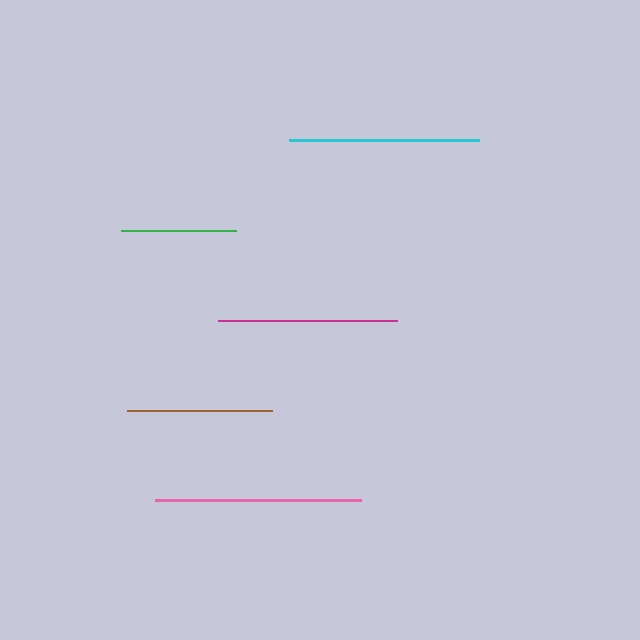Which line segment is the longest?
The pink line is the longest at approximately 206 pixels.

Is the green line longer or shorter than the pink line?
The pink line is longer than the green line.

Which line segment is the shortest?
The green line is the shortest at approximately 115 pixels.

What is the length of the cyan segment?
The cyan segment is approximately 190 pixels long.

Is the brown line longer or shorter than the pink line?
The pink line is longer than the brown line.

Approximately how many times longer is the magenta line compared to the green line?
The magenta line is approximately 1.6 times the length of the green line.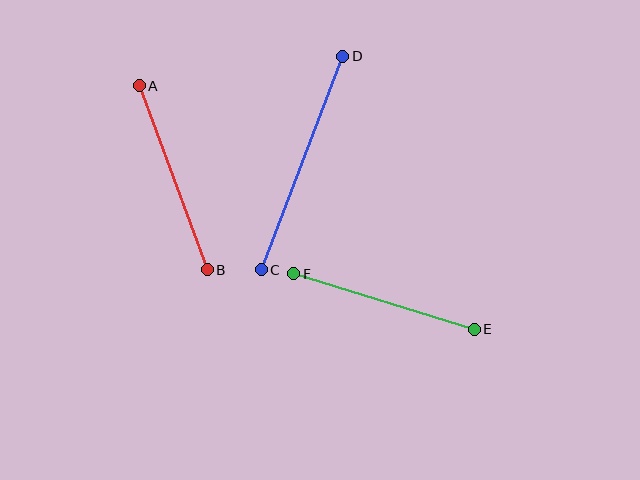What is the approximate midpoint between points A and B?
The midpoint is at approximately (173, 178) pixels.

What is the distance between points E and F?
The distance is approximately 189 pixels.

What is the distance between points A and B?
The distance is approximately 196 pixels.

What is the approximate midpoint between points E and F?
The midpoint is at approximately (384, 301) pixels.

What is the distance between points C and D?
The distance is approximately 229 pixels.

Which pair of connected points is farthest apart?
Points C and D are farthest apart.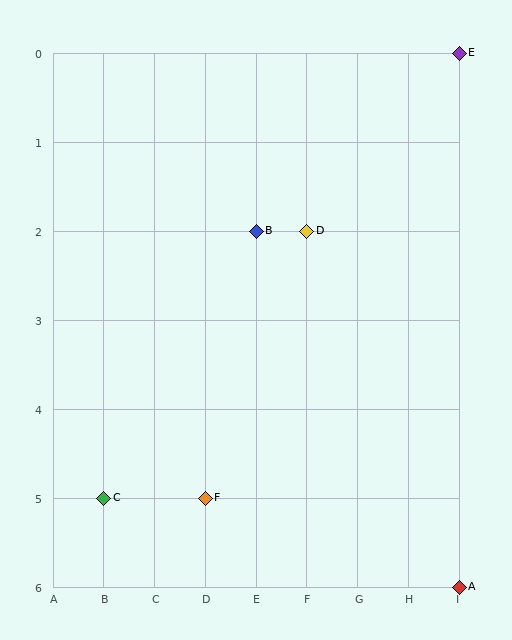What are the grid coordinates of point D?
Point D is at grid coordinates (F, 2).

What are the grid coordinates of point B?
Point B is at grid coordinates (E, 2).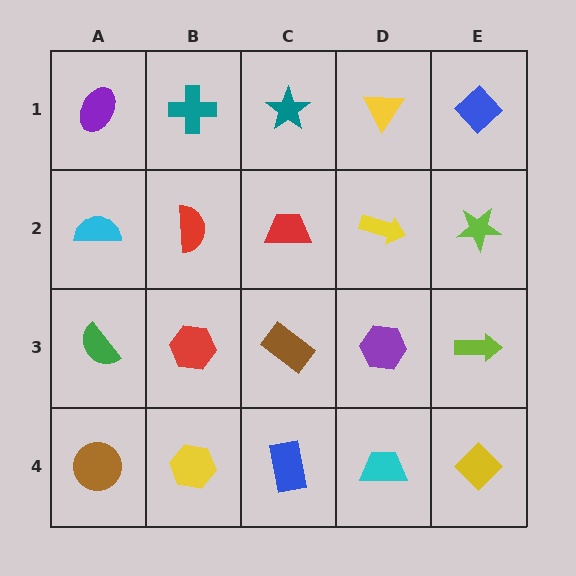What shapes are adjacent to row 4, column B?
A red hexagon (row 3, column B), a brown circle (row 4, column A), a blue rectangle (row 4, column C).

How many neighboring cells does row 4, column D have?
3.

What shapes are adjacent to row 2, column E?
A blue diamond (row 1, column E), a lime arrow (row 3, column E), a yellow arrow (row 2, column D).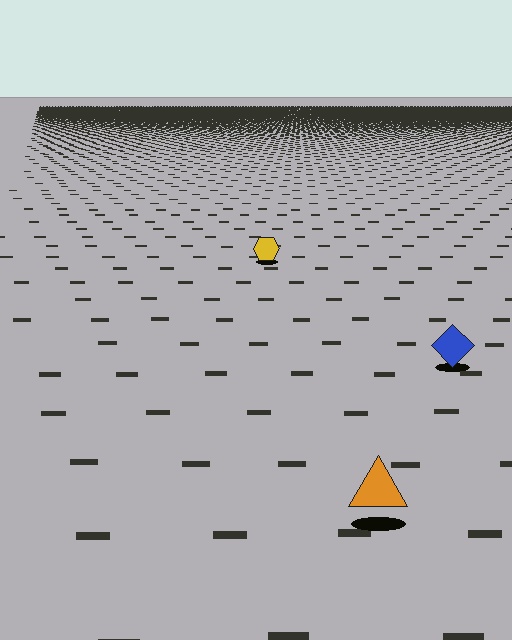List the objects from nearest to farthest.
From nearest to farthest: the orange triangle, the blue diamond, the yellow hexagon.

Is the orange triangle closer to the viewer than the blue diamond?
Yes. The orange triangle is closer — you can tell from the texture gradient: the ground texture is coarser near it.